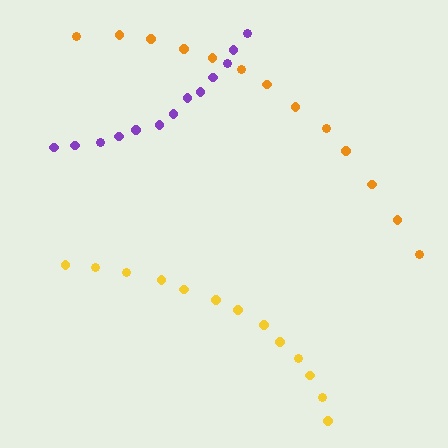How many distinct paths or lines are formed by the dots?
There are 3 distinct paths.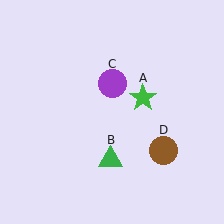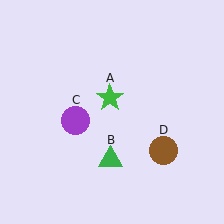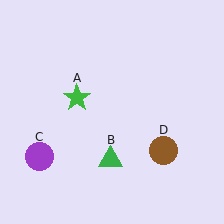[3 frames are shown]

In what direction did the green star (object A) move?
The green star (object A) moved left.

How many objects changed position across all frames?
2 objects changed position: green star (object A), purple circle (object C).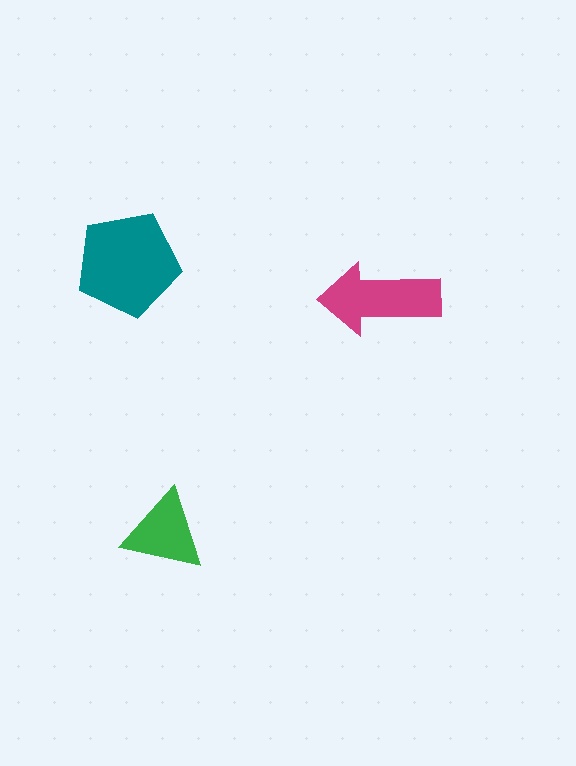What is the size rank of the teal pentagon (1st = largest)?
1st.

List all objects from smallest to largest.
The green triangle, the magenta arrow, the teal pentagon.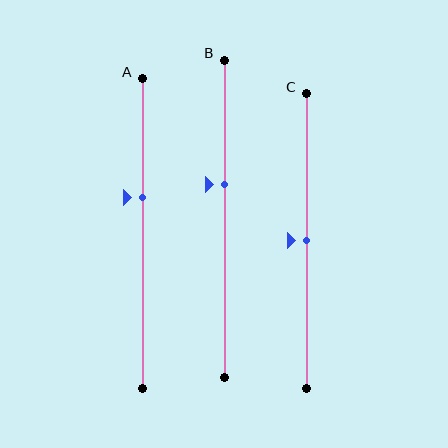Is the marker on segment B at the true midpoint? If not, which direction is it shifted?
No, the marker on segment B is shifted upward by about 11% of the segment length.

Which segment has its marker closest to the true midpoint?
Segment C has its marker closest to the true midpoint.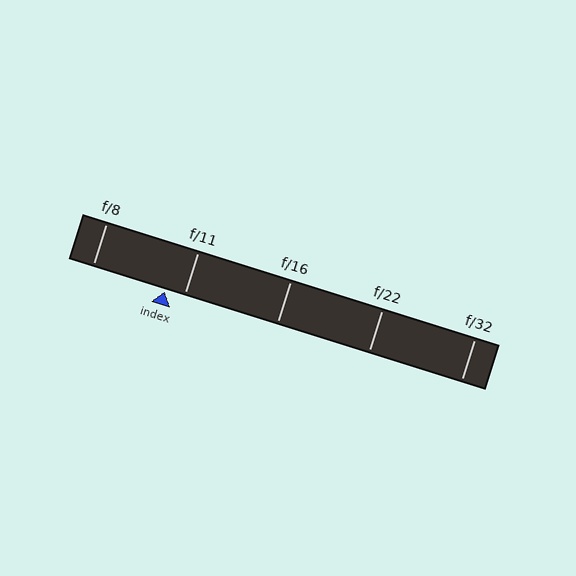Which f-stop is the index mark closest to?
The index mark is closest to f/11.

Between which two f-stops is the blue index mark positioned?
The index mark is between f/8 and f/11.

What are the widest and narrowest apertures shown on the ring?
The widest aperture shown is f/8 and the narrowest is f/32.